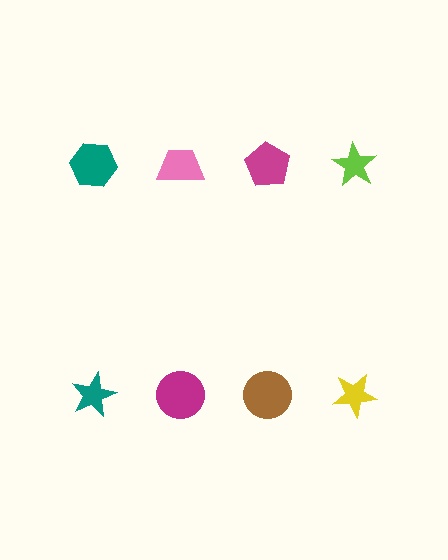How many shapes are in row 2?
4 shapes.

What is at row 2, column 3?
A brown circle.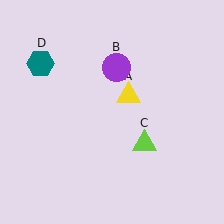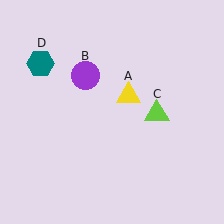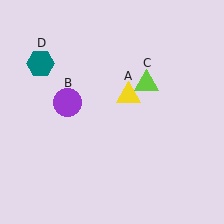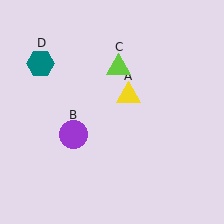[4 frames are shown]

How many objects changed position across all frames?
2 objects changed position: purple circle (object B), lime triangle (object C).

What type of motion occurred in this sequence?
The purple circle (object B), lime triangle (object C) rotated counterclockwise around the center of the scene.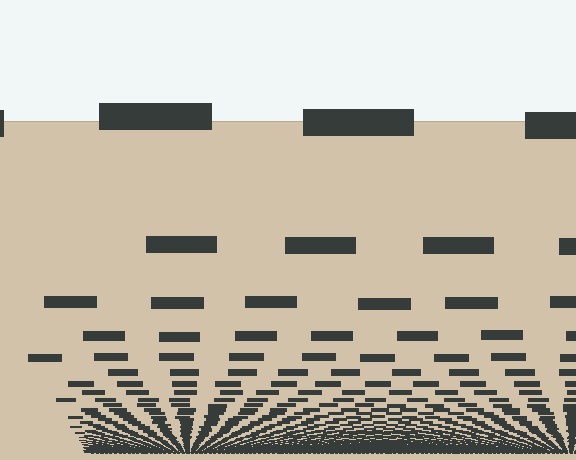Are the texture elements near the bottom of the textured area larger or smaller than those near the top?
Smaller. The gradient is inverted — elements near the bottom are smaller and denser.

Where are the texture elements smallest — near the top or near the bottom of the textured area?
Near the bottom.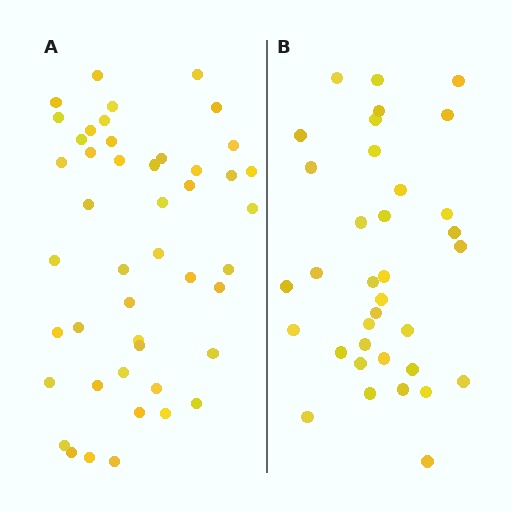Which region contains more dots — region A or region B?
Region A (the left region) has more dots.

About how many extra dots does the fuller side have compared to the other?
Region A has roughly 12 or so more dots than region B.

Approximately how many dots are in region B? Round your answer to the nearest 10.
About 40 dots. (The exact count is 35, which rounds to 40.)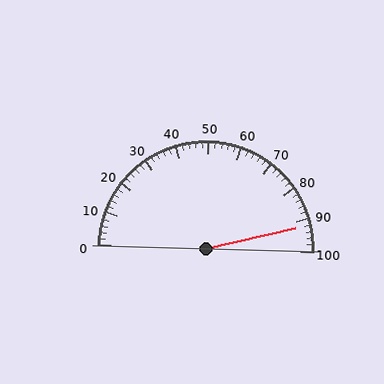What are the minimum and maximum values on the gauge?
The gauge ranges from 0 to 100.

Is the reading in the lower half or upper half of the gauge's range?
The reading is in the upper half of the range (0 to 100).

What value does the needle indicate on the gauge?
The needle indicates approximately 92.